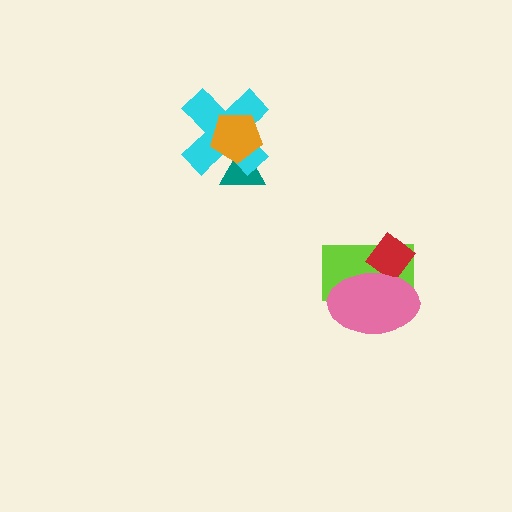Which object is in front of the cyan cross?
The orange pentagon is in front of the cyan cross.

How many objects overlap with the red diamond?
2 objects overlap with the red diamond.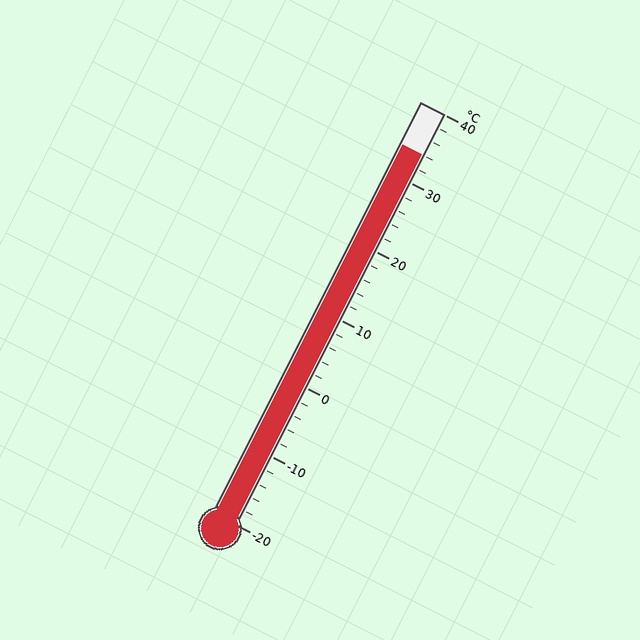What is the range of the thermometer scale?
The thermometer scale ranges from -20°C to 40°C.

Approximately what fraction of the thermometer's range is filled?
The thermometer is filled to approximately 90% of its range.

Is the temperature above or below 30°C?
The temperature is above 30°C.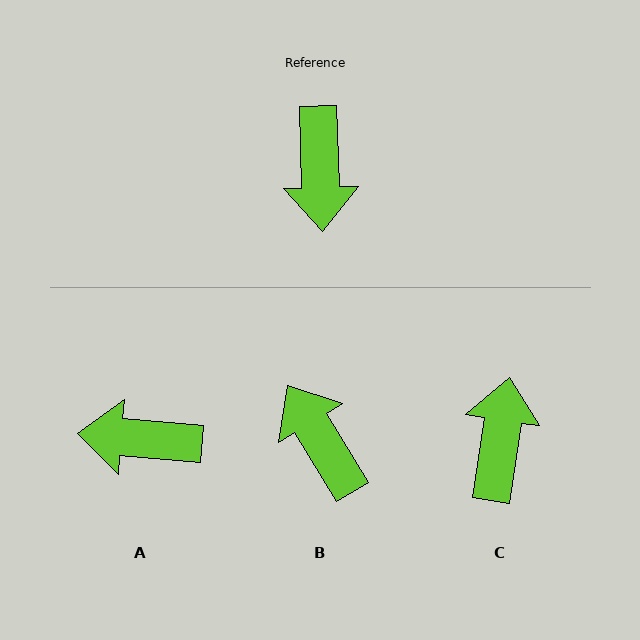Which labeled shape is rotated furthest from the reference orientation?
C, about 170 degrees away.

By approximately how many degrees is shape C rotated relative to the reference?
Approximately 170 degrees counter-clockwise.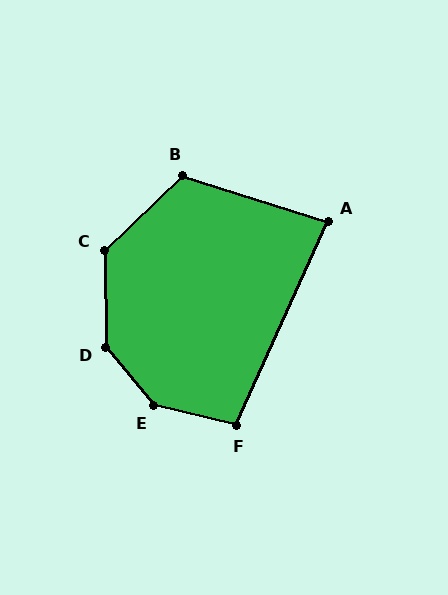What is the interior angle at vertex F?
Approximately 100 degrees (obtuse).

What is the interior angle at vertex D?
Approximately 141 degrees (obtuse).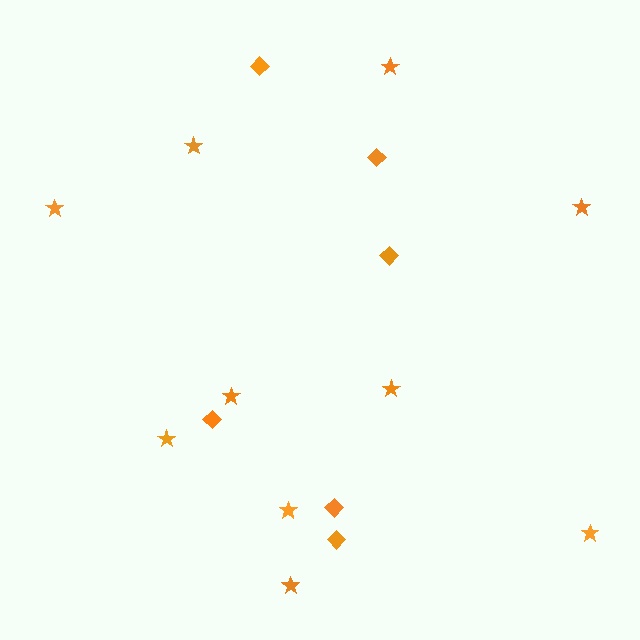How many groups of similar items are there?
There are 2 groups: one group of diamonds (6) and one group of stars (10).